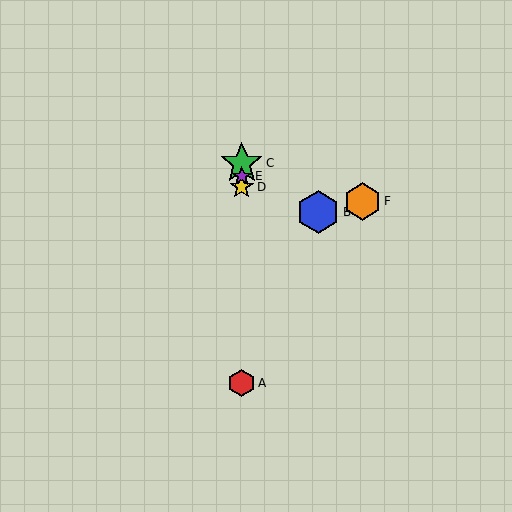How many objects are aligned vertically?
4 objects (A, C, D, E) are aligned vertically.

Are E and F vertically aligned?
No, E is at x≈242 and F is at x≈363.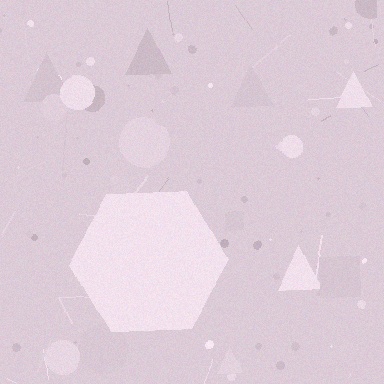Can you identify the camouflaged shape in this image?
The camouflaged shape is a hexagon.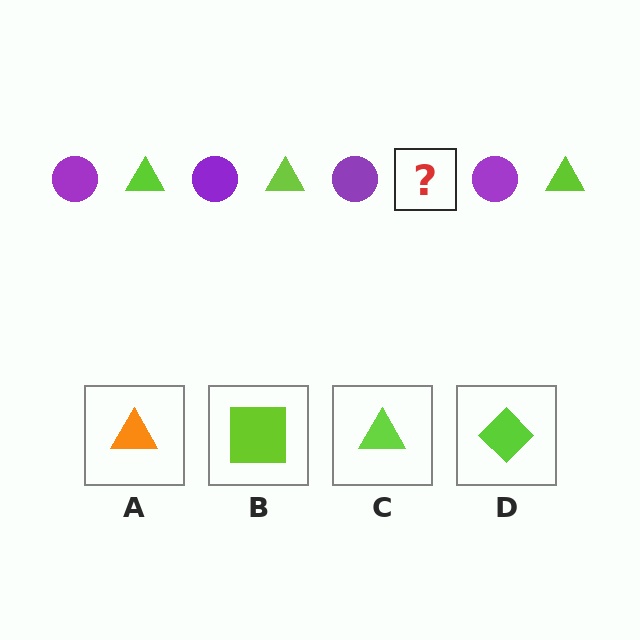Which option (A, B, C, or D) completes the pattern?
C.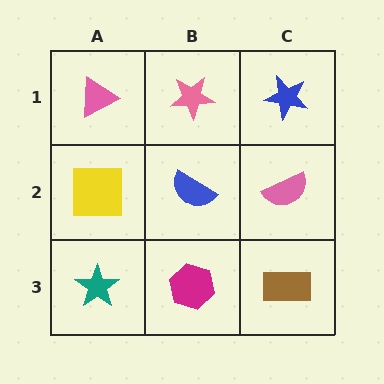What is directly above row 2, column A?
A pink triangle.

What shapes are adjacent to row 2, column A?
A pink triangle (row 1, column A), a teal star (row 3, column A), a blue semicircle (row 2, column B).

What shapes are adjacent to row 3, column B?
A blue semicircle (row 2, column B), a teal star (row 3, column A), a brown rectangle (row 3, column C).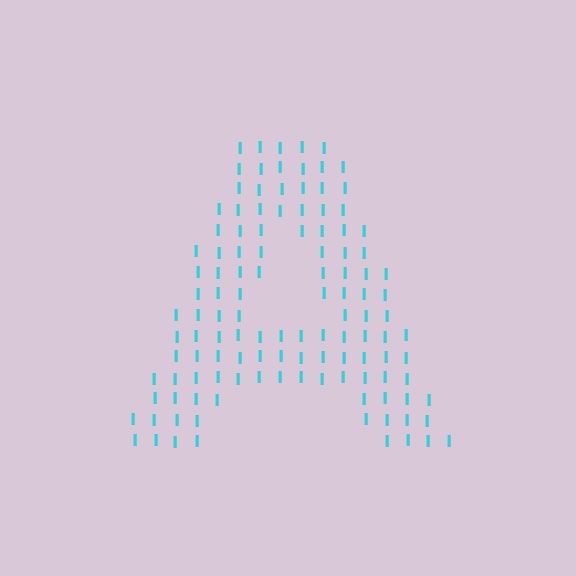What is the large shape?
The large shape is the letter A.